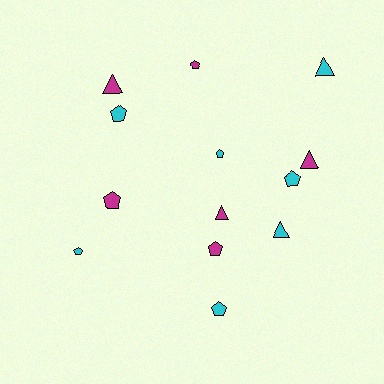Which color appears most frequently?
Cyan, with 7 objects.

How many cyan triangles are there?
There are 2 cyan triangles.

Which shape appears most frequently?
Pentagon, with 8 objects.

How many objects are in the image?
There are 13 objects.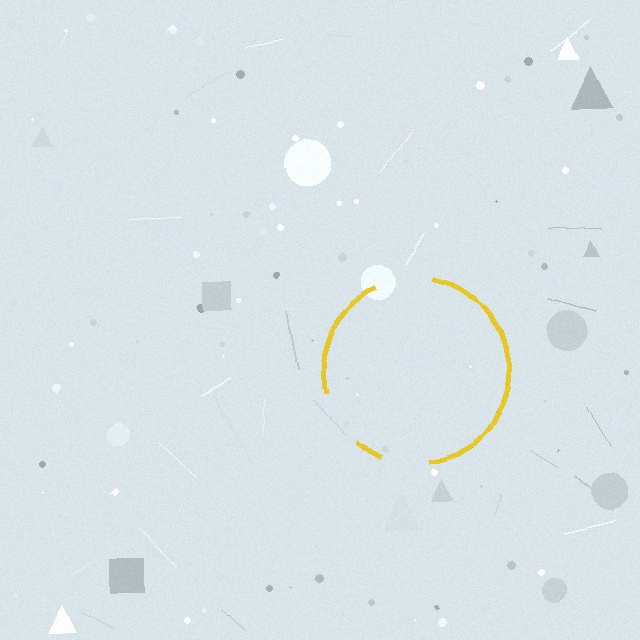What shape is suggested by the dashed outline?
The dashed outline suggests a circle.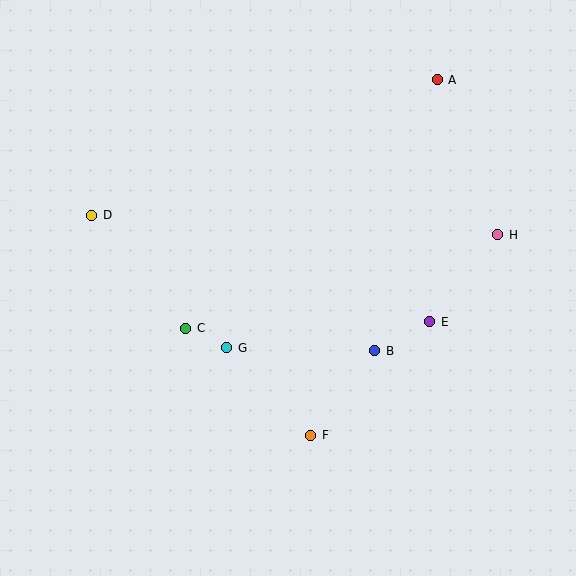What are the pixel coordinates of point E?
Point E is at (430, 322).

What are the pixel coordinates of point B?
Point B is at (375, 351).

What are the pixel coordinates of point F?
Point F is at (311, 435).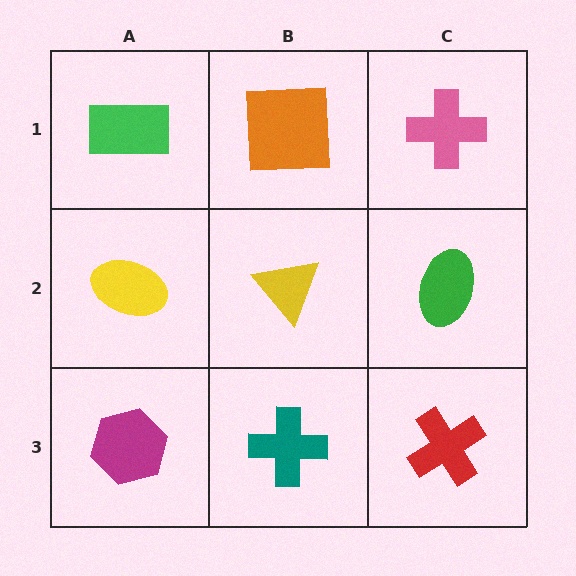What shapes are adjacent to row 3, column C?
A green ellipse (row 2, column C), a teal cross (row 3, column B).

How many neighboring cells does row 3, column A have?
2.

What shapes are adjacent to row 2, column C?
A pink cross (row 1, column C), a red cross (row 3, column C), a yellow triangle (row 2, column B).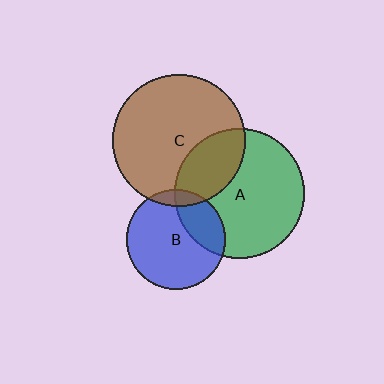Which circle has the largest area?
Circle C (brown).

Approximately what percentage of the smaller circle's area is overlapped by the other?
Approximately 10%.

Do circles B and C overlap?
Yes.